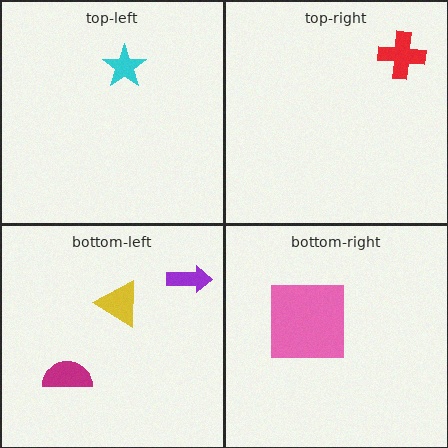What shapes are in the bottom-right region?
The pink square.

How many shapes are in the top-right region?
1.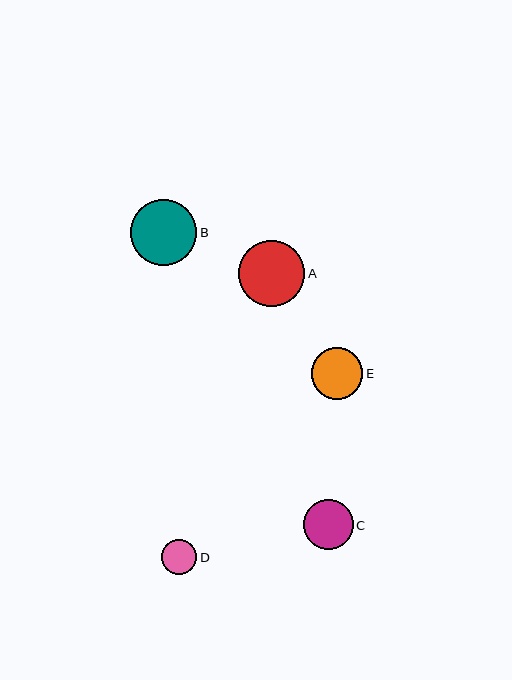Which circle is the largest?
Circle A is the largest with a size of approximately 66 pixels.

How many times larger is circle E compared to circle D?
Circle E is approximately 1.5 times the size of circle D.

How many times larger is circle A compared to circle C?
Circle A is approximately 1.3 times the size of circle C.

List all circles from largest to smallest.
From largest to smallest: A, B, E, C, D.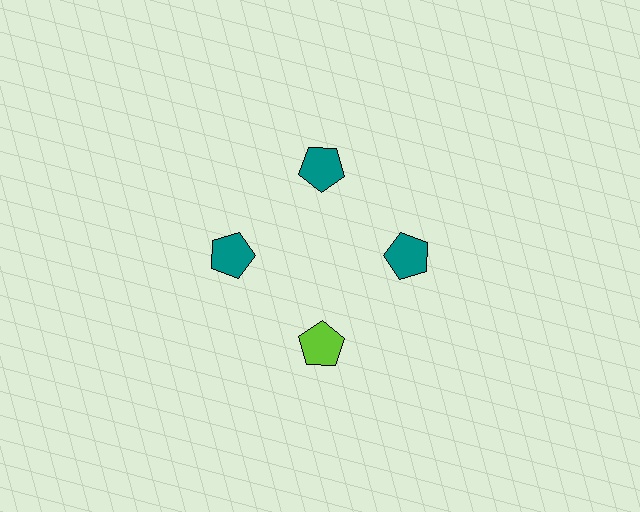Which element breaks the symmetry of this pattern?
The lime pentagon at roughly the 6 o'clock position breaks the symmetry. All other shapes are teal pentagons.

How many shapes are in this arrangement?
There are 4 shapes arranged in a ring pattern.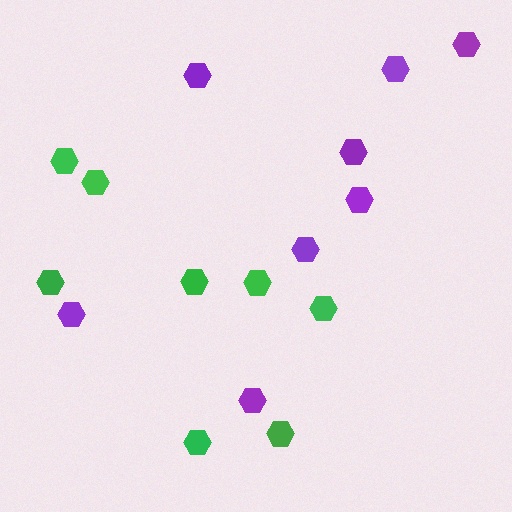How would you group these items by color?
There are 2 groups: one group of green hexagons (8) and one group of purple hexagons (8).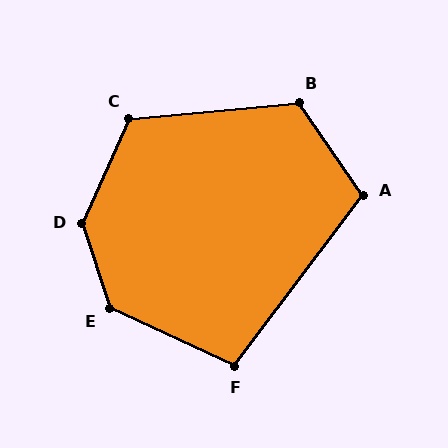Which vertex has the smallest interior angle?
F, at approximately 103 degrees.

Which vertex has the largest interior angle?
D, at approximately 138 degrees.